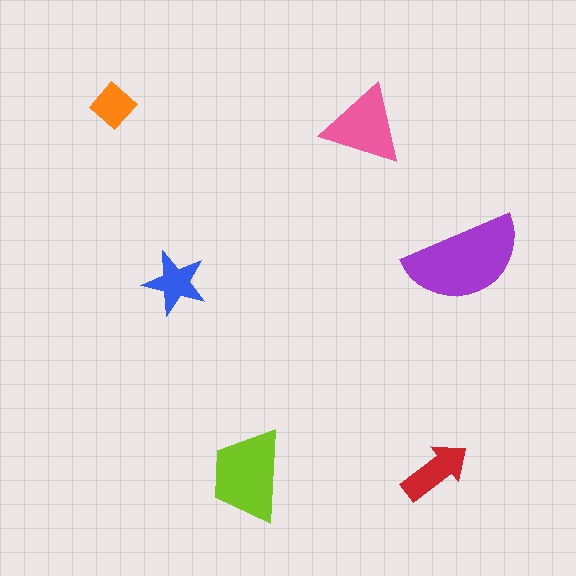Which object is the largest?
The purple semicircle.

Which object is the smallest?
The orange diamond.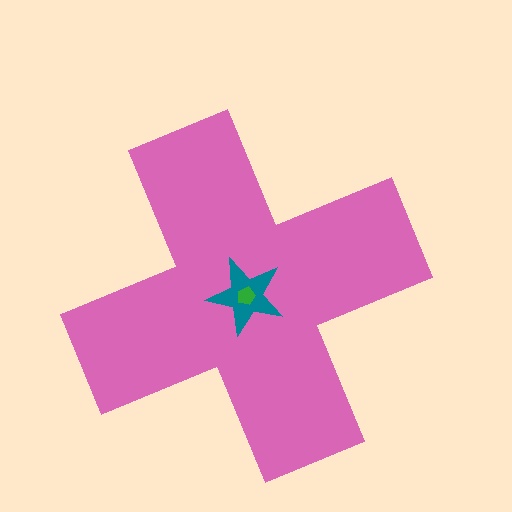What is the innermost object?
The green pentagon.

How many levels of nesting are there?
3.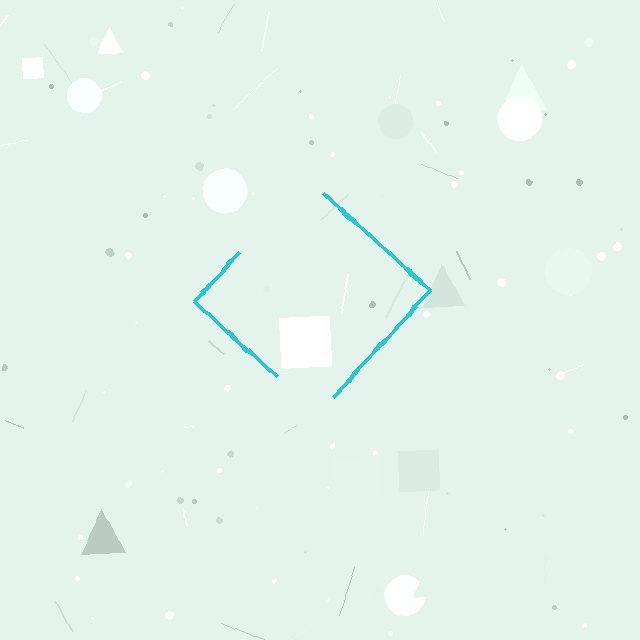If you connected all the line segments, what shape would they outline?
They would outline a diamond.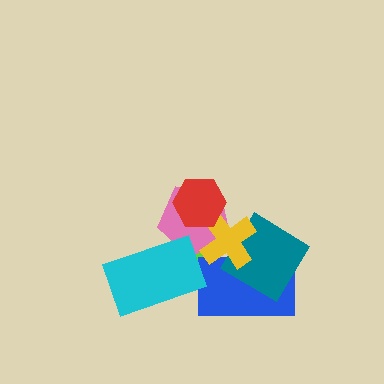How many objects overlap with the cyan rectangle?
2 objects overlap with the cyan rectangle.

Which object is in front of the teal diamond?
The yellow cross is in front of the teal diamond.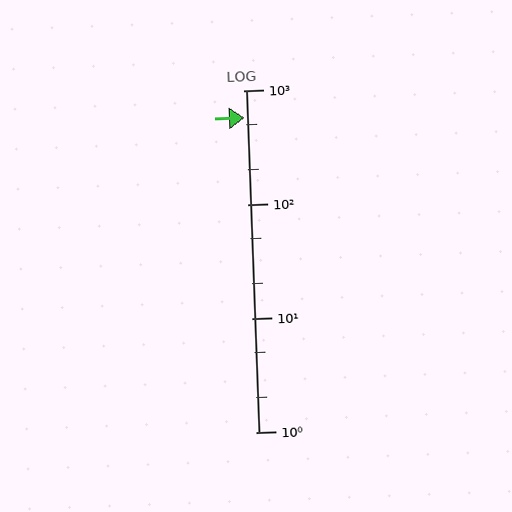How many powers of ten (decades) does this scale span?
The scale spans 3 decades, from 1 to 1000.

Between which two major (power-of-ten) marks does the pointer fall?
The pointer is between 100 and 1000.